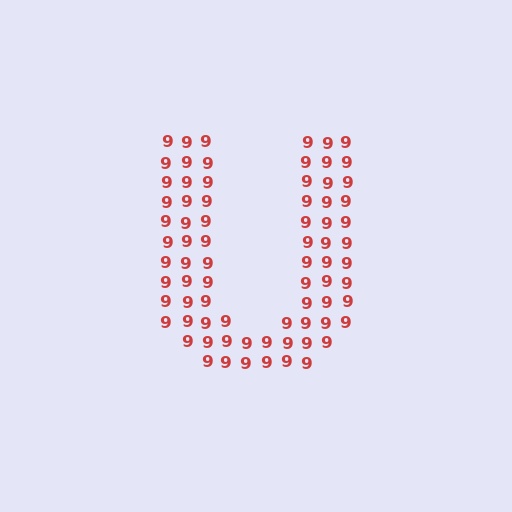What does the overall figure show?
The overall figure shows the letter U.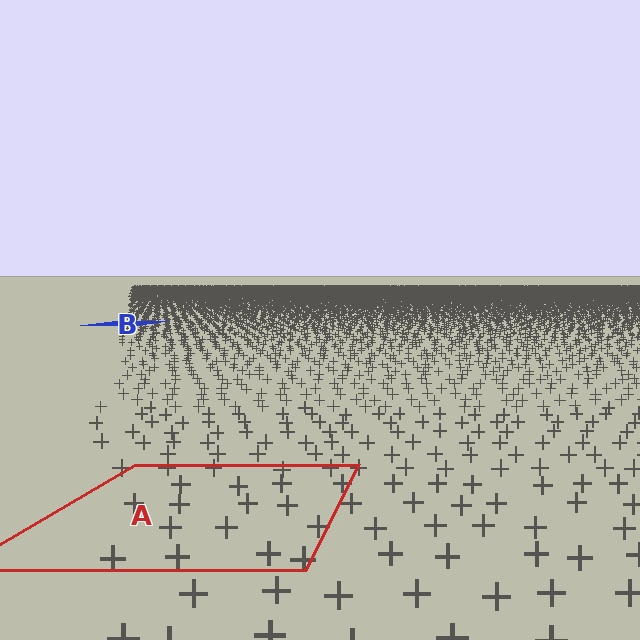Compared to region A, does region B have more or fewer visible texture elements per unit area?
Region B has more texture elements per unit area — they are packed more densely because it is farther away.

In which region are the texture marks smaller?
The texture marks are smaller in region B, because it is farther away.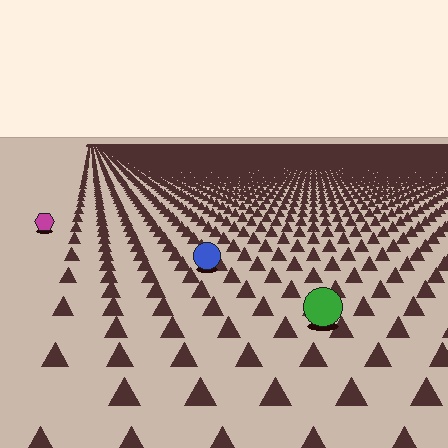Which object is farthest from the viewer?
The magenta hexagon is farthest from the viewer. It appears smaller and the ground texture around it is denser.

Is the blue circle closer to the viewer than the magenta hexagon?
Yes. The blue circle is closer — you can tell from the texture gradient: the ground texture is coarser near it.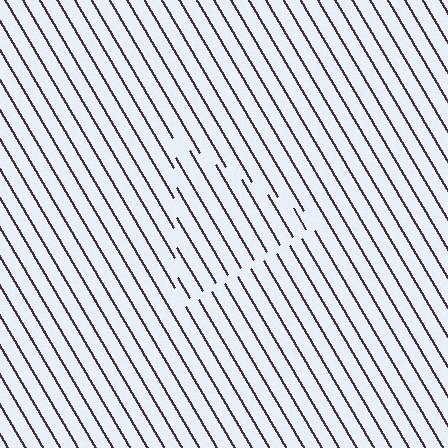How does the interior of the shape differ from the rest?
The interior of the shape contains the same grating, shifted by half a period — the contour is defined by the phase discontinuity where line-ends from the inner and outer gratings abut.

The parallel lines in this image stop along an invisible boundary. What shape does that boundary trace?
An illusory triangle. The interior of the shape contains the same grating, shifted by half a period — the contour is defined by the phase discontinuity where line-ends from the inner and outer gratings abut.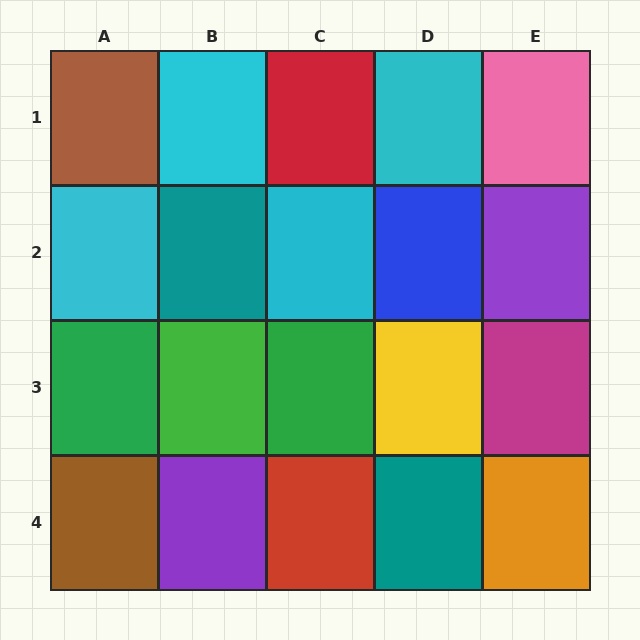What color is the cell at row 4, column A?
Brown.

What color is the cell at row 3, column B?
Green.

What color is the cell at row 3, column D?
Yellow.